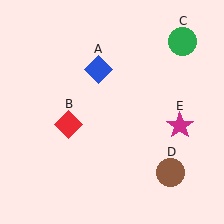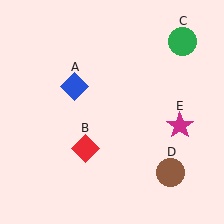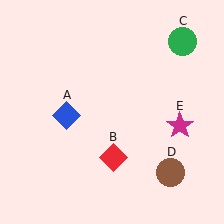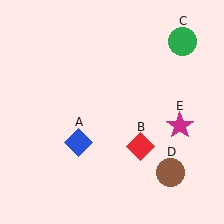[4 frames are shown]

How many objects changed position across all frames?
2 objects changed position: blue diamond (object A), red diamond (object B).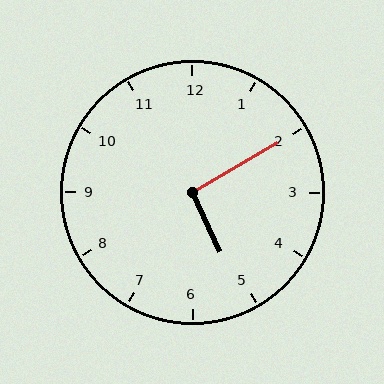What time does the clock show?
5:10.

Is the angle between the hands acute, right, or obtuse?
It is right.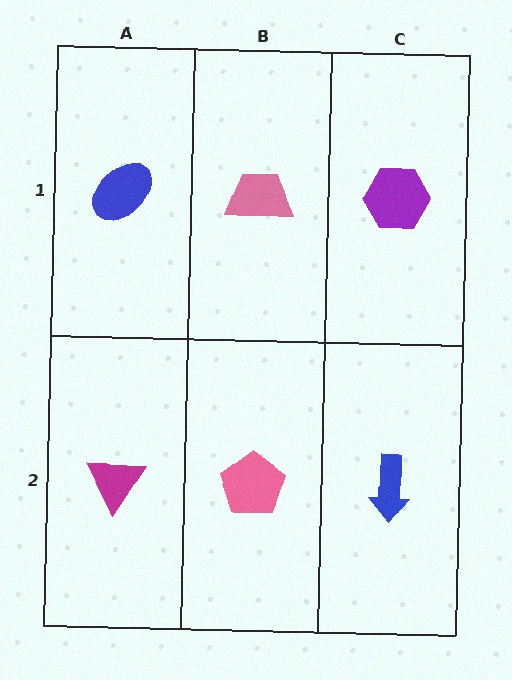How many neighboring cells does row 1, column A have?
2.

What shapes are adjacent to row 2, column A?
A blue ellipse (row 1, column A), a pink pentagon (row 2, column B).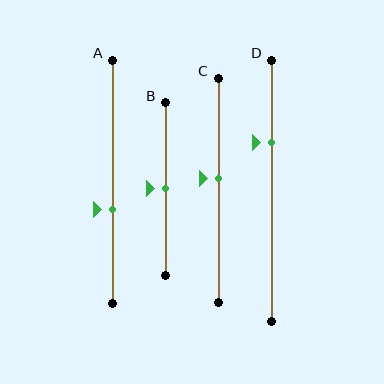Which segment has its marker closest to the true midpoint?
Segment B has its marker closest to the true midpoint.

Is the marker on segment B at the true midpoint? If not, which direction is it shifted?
Yes, the marker on segment B is at the true midpoint.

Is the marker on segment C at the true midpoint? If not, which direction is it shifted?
No, the marker on segment C is shifted upward by about 5% of the segment length.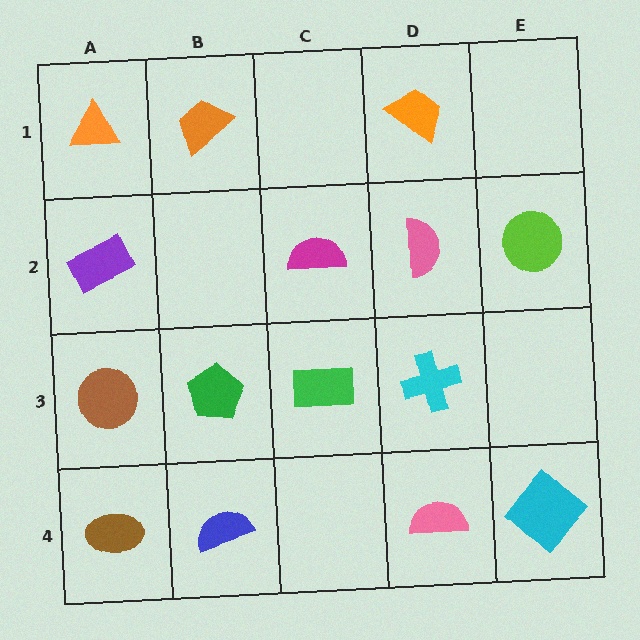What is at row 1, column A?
An orange triangle.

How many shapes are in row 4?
4 shapes.